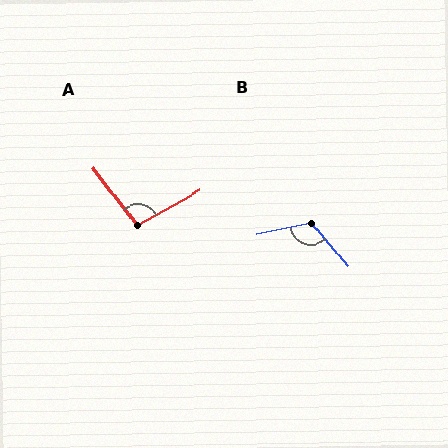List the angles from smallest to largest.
A (98°), B (117°).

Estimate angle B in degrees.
Approximately 117 degrees.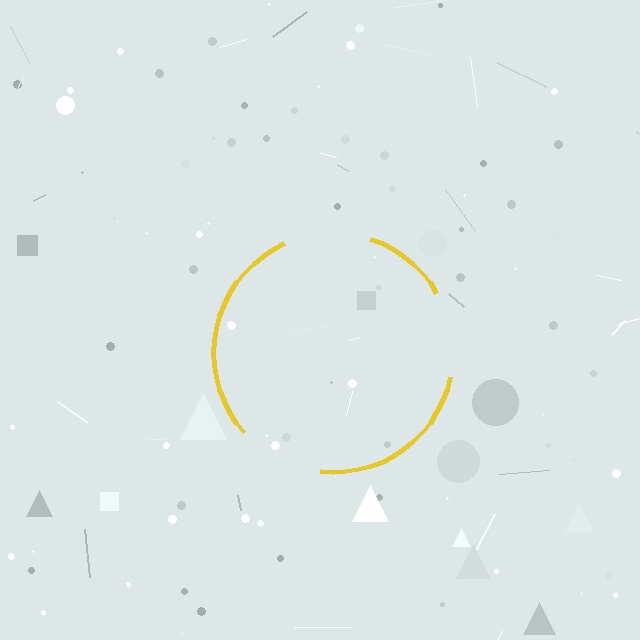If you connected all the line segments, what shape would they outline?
They would outline a circle.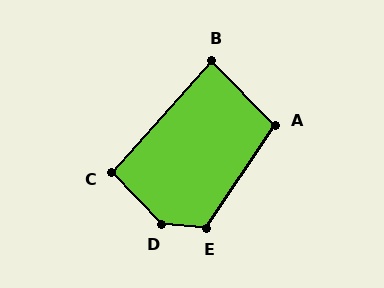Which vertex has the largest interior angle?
D, at approximately 140 degrees.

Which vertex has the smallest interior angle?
B, at approximately 86 degrees.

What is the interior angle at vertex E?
Approximately 118 degrees (obtuse).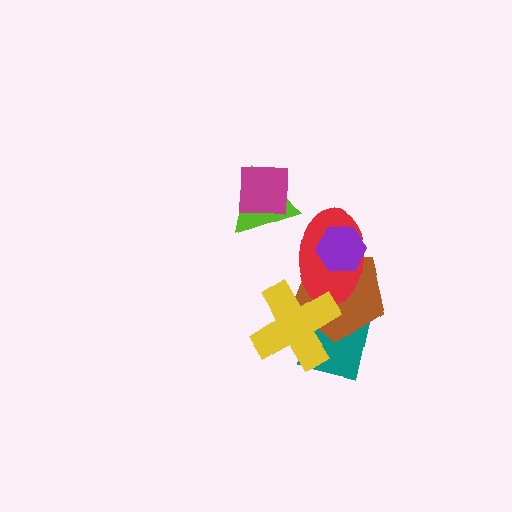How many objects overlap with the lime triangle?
1 object overlaps with the lime triangle.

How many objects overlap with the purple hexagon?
2 objects overlap with the purple hexagon.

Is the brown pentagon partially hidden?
Yes, it is partially covered by another shape.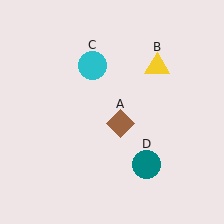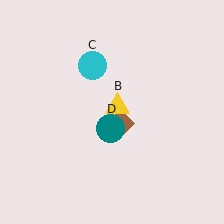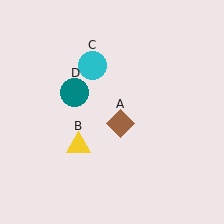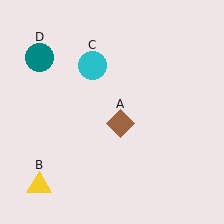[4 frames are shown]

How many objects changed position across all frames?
2 objects changed position: yellow triangle (object B), teal circle (object D).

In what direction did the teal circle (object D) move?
The teal circle (object D) moved up and to the left.